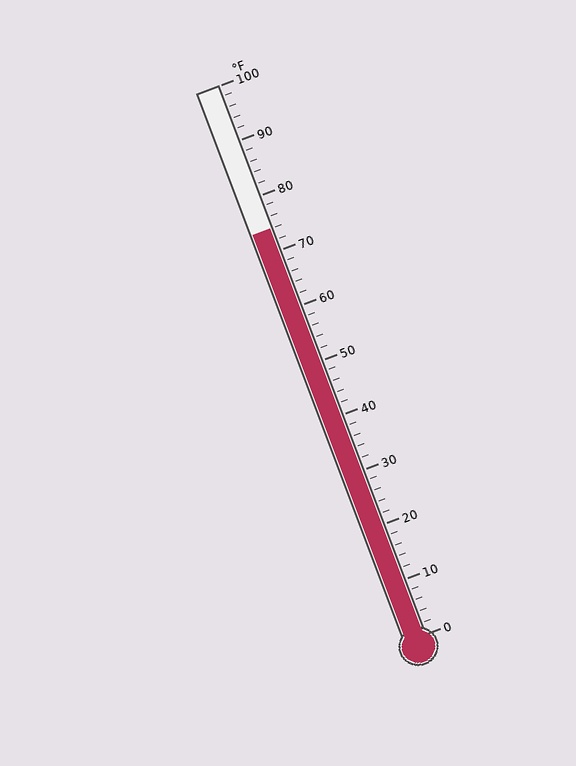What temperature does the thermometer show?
The thermometer shows approximately 74°F.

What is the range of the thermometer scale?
The thermometer scale ranges from 0°F to 100°F.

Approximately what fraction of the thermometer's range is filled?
The thermometer is filled to approximately 75% of its range.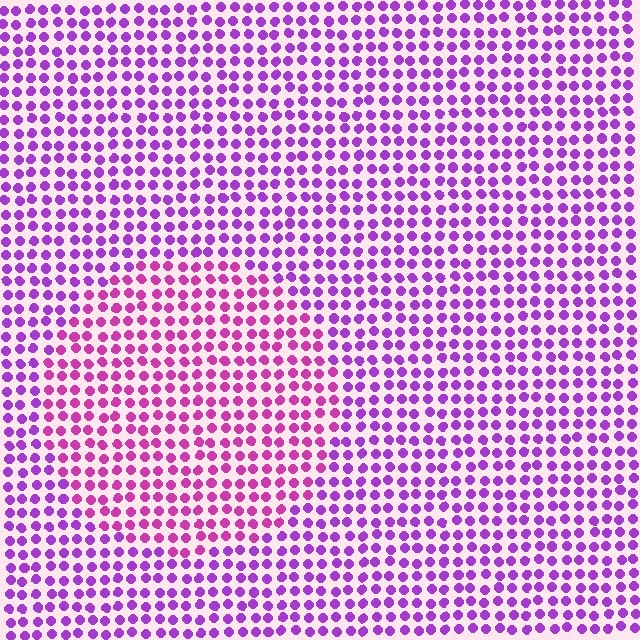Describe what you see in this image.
The image is filled with small purple elements in a uniform arrangement. A circle-shaped region is visible where the elements are tinted to a slightly different hue, forming a subtle color boundary.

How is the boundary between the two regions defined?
The boundary is defined purely by a slight shift in hue (about 30 degrees). Spacing, size, and orientation are identical on both sides.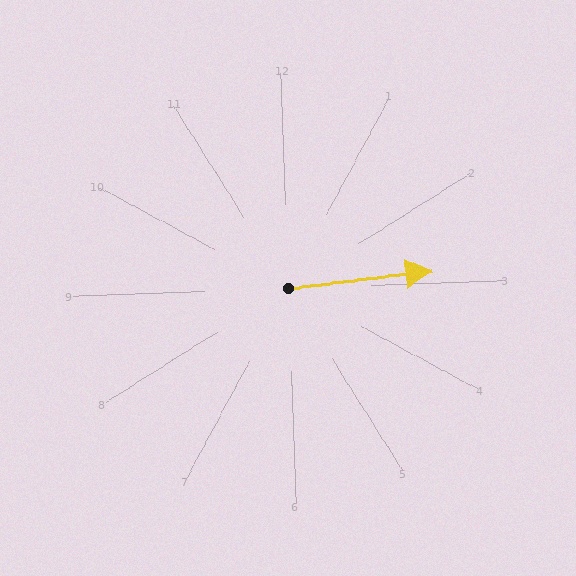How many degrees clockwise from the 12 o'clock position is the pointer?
Approximately 85 degrees.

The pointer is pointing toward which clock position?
Roughly 3 o'clock.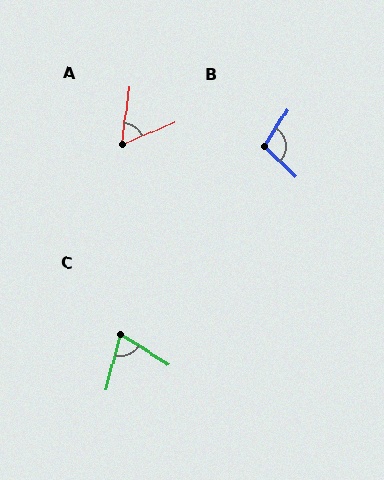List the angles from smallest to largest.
A (59°), C (72°), B (103°).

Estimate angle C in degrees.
Approximately 72 degrees.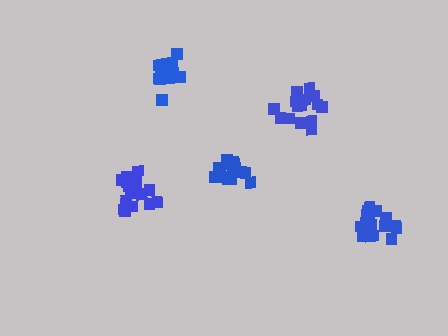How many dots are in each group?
Group 1: 17 dots, Group 2: 18 dots, Group 3: 16 dots, Group 4: 15 dots, Group 5: 19 dots (85 total).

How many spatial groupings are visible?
There are 5 spatial groupings.